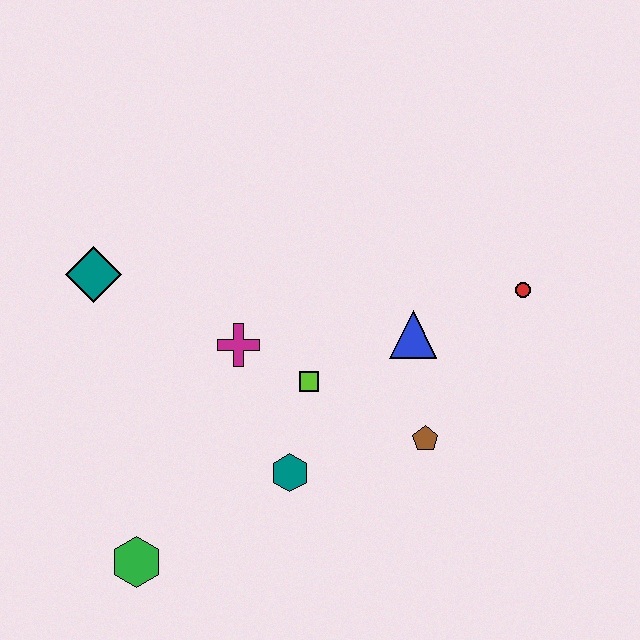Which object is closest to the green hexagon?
The teal hexagon is closest to the green hexagon.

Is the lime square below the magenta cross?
Yes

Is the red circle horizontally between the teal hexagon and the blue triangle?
No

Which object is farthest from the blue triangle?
The green hexagon is farthest from the blue triangle.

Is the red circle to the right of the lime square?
Yes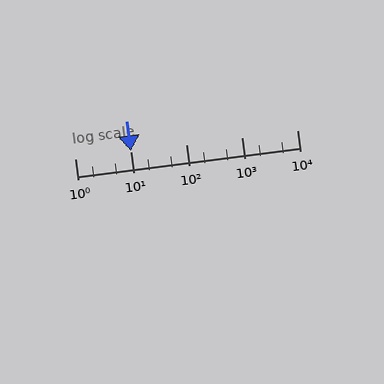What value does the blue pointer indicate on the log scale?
The pointer indicates approximately 10.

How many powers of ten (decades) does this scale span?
The scale spans 4 decades, from 1 to 10000.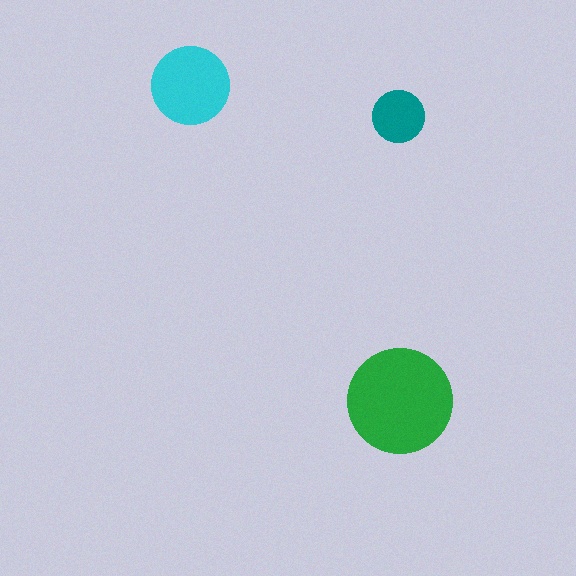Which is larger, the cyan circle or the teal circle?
The cyan one.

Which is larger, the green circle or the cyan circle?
The green one.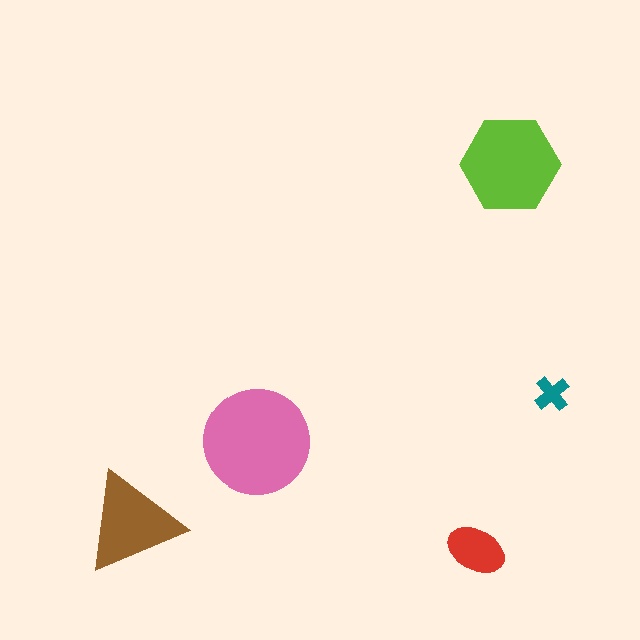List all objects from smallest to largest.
The teal cross, the red ellipse, the brown triangle, the lime hexagon, the pink circle.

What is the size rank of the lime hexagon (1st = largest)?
2nd.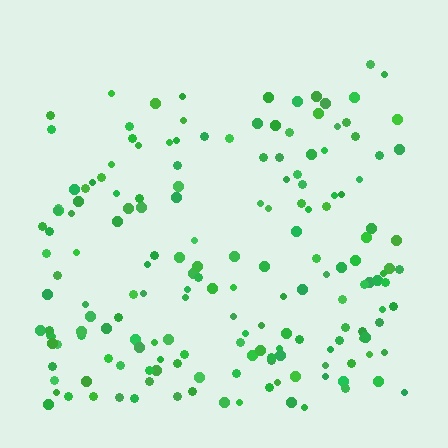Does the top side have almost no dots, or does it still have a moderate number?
Still a moderate number, just noticeably fewer than the bottom.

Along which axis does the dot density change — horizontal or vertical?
Vertical.